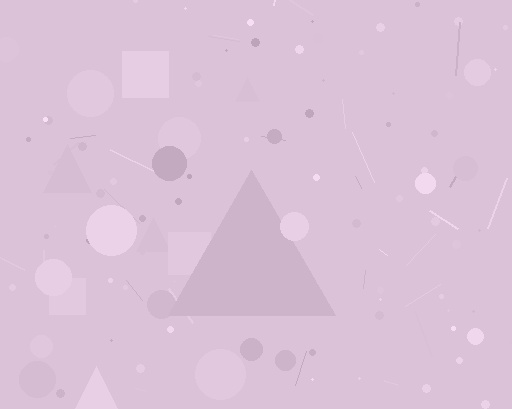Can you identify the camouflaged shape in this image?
The camouflaged shape is a triangle.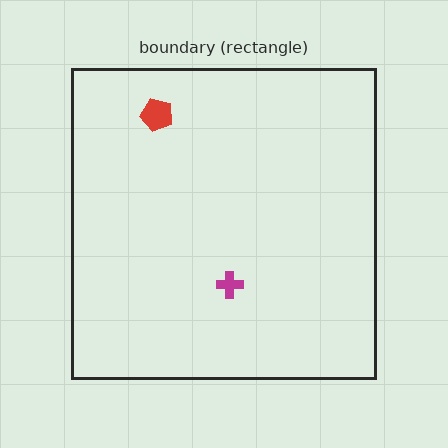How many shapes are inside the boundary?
2 inside, 0 outside.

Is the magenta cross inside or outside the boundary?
Inside.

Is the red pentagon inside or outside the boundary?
Inside.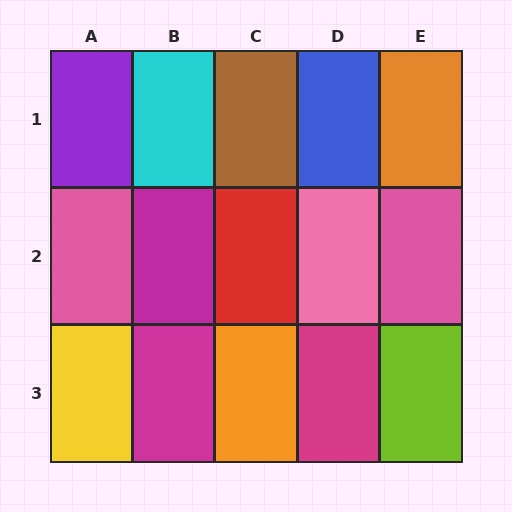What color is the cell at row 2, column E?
Pink.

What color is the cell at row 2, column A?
Pink.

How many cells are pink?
3 cells are pink.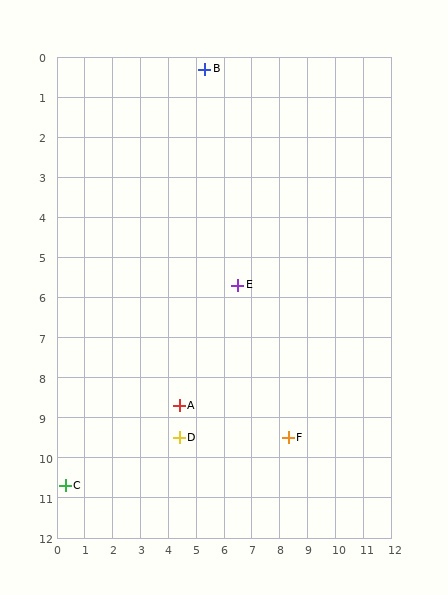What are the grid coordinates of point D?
Point D is at approximately (4.4, 9.5).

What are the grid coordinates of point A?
Point A is at approximately (4.4, 8.7).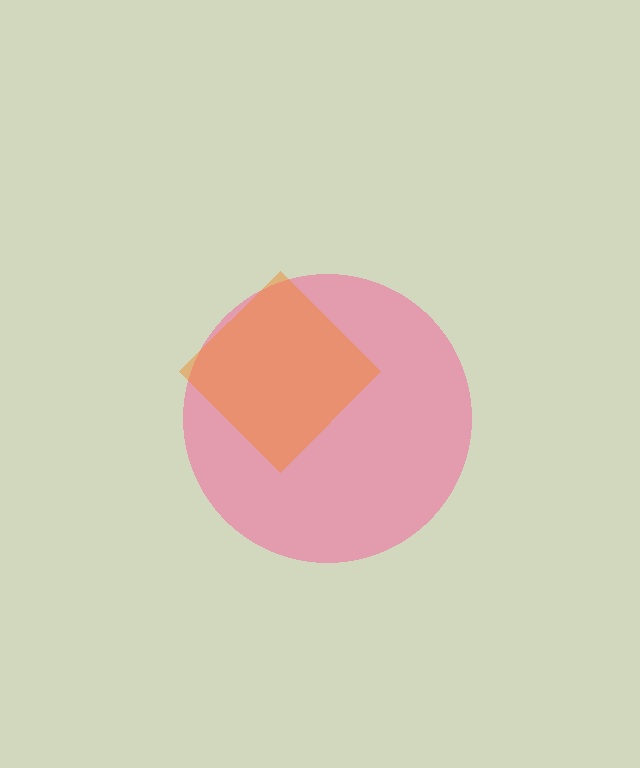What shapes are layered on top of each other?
The layered shapes are: a pink circle, an orange diamond.